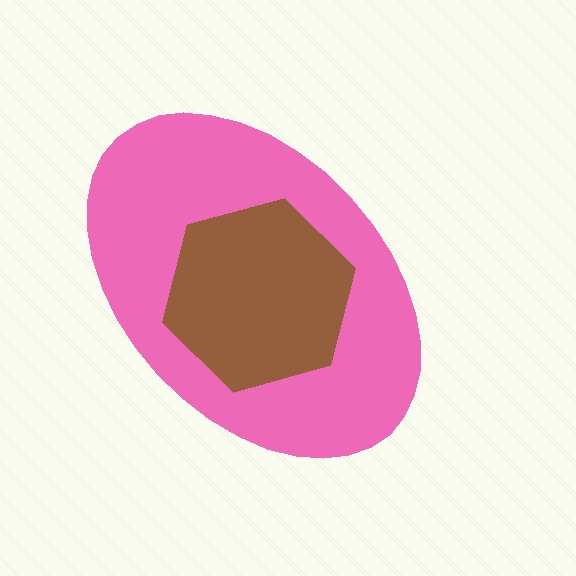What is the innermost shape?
The brown hexagon.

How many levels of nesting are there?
2.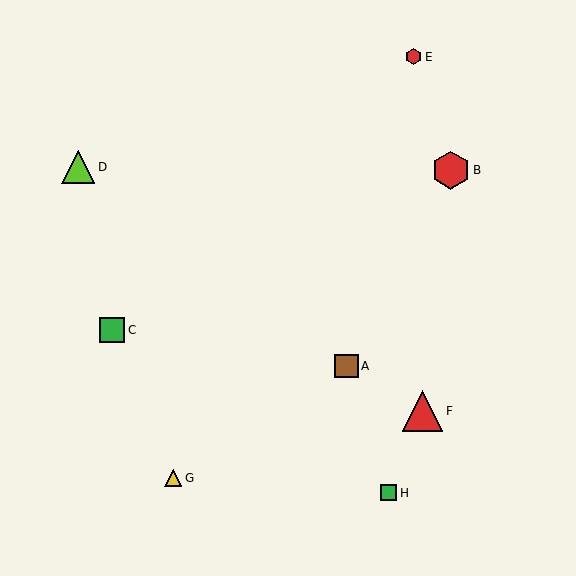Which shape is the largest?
The red triangle (labeled F) is the largest.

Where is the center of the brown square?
The center of the brown square is at (346, 366).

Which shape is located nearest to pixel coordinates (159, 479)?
The yellow triangle (labeled G) at (173, 478) is nearest to that location.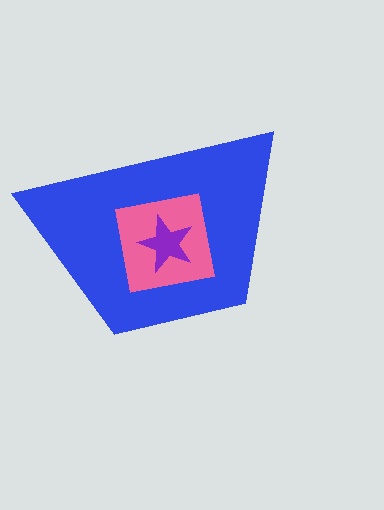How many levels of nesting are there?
3.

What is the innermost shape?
The purple star.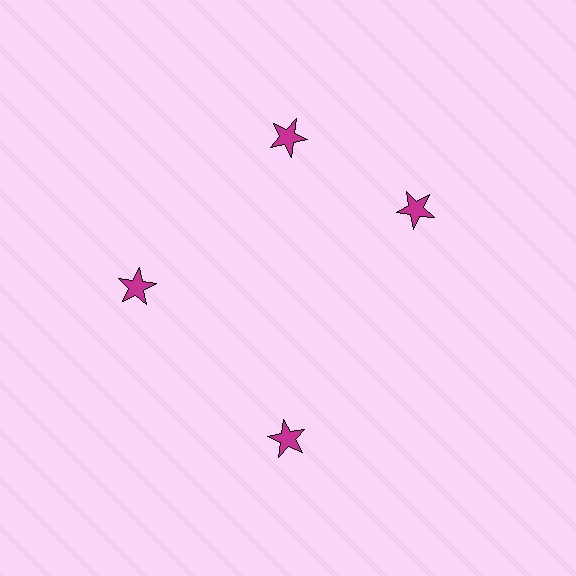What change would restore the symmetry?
The symmetry would be restored by rotating it back into even spacing with its neighbors so that all 4 stars sit at equal angles and equal distance from the center.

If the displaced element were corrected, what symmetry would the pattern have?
It would have 4-fold rotational symmetry — the pattern would map onto itself every 90 degrees.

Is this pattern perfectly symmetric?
No. The 4 magenta stars are arranged in a ring, but one element near the 3 o'clock position is rotated out of alignment along the ring, breaking the 4-fold rotational symmetry.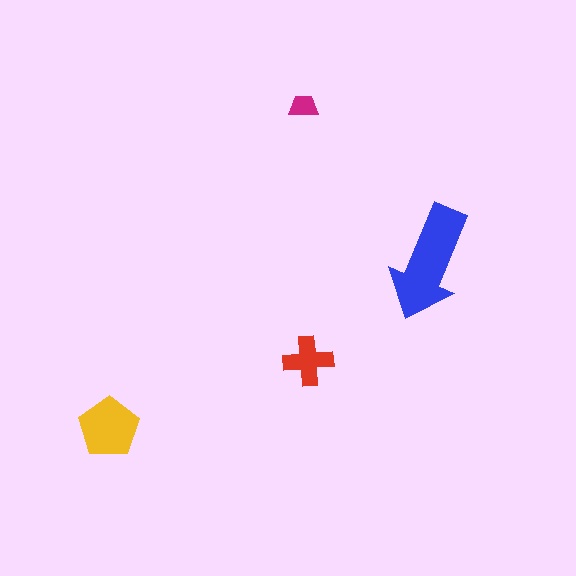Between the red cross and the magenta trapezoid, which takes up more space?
The red cross.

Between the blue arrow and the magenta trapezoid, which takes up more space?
The blue arrow.